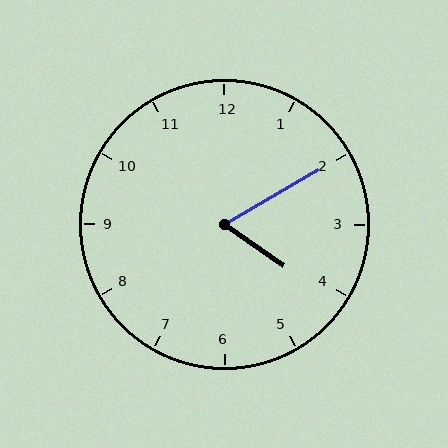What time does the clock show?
4:10.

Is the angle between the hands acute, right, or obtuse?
It is acute.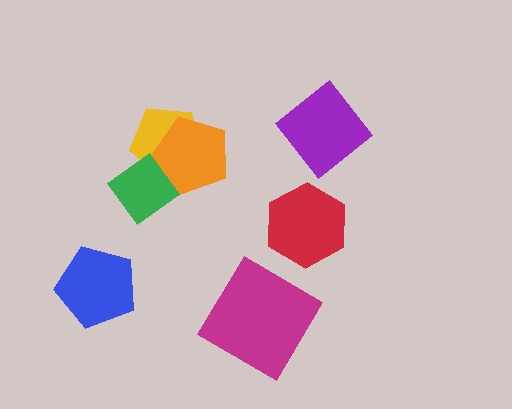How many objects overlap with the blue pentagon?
0 objects overlap with the blue pentagon.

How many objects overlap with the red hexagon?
0 objects overlap with the red hexagon.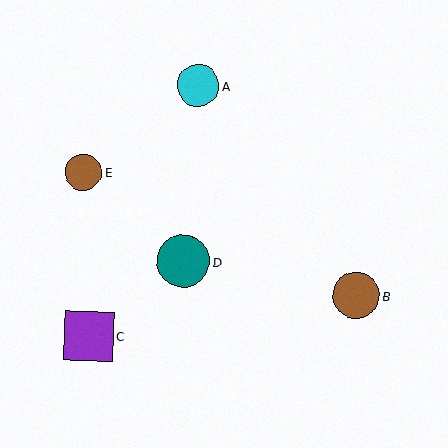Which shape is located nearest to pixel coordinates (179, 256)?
The teal circle (labeled D) at (183, 261) is nearest to that location.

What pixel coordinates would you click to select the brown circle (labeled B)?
Click at (356, 296) to select the brown circle B.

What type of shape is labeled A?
Shape A is a cyan circle.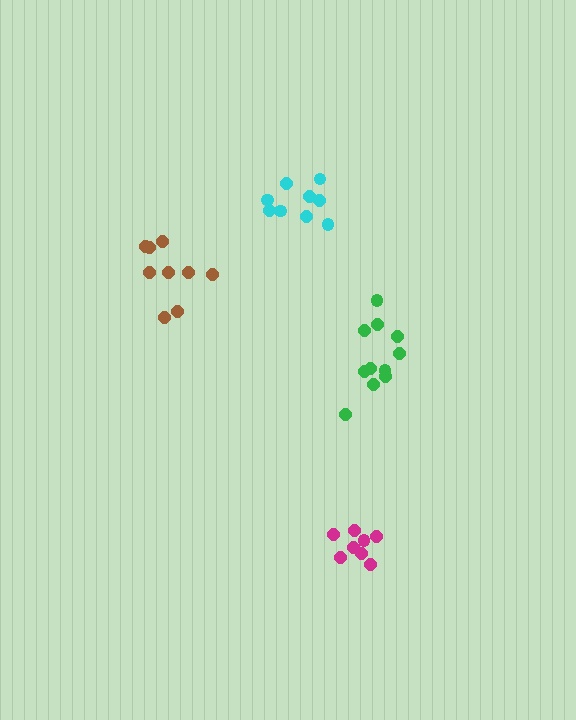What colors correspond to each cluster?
The clusters are colored: cyan, magenta, brown, green.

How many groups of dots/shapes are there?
There are 4 groups.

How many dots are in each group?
Group 1: 9 dots, Group 2: 8 dots, Group 3: 9 dots, Group 4: 11 dots (37 total).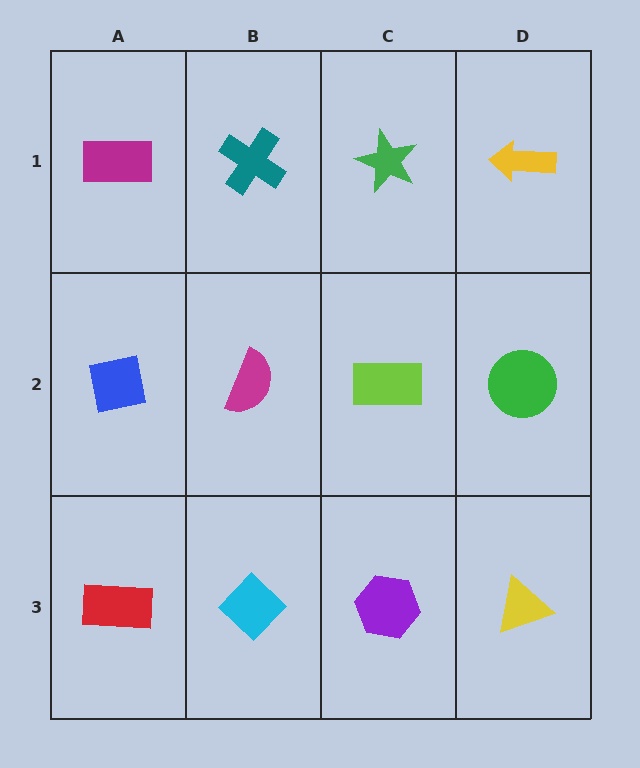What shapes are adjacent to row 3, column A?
A blue square (row 2, column A), a cyan diamond (row 3, column B).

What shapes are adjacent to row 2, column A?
A magenta rectangle (row 1, column A), a red rectangle (row 3, column A), a magenta semicircle (row 2, column B).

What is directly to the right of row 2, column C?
A green circle.